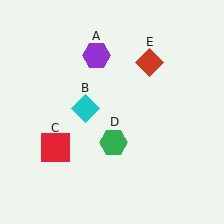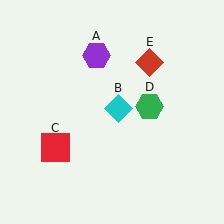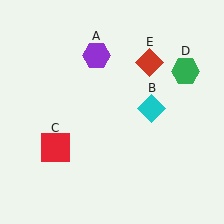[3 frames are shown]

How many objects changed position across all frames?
2 objects changed position: cyan diamond (object B), green hexagon (object D).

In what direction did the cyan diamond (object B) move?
The cyan diamond (object B) moved right.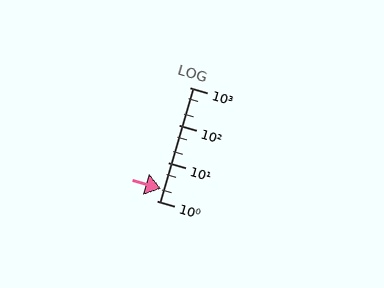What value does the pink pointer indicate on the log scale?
The pointer indicates approximately 2.1.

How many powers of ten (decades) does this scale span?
The scale spans 3 decades, from 1 to 1000.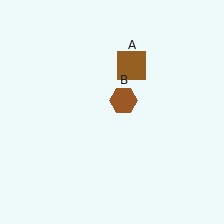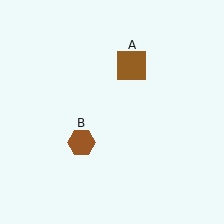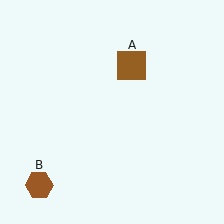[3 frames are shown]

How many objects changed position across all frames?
1 object changed position: brown hexagon (object B).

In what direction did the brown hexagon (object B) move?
The brown hexagon (object B) moved down and to the left.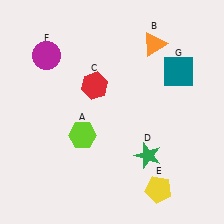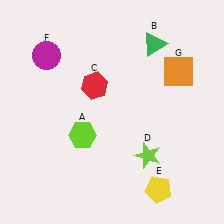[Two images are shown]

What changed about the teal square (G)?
In Image 1, G is teal. In Image 2, it changed to orange.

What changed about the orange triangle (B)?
In Image 1, B is orange. In Image 2, it changed to green.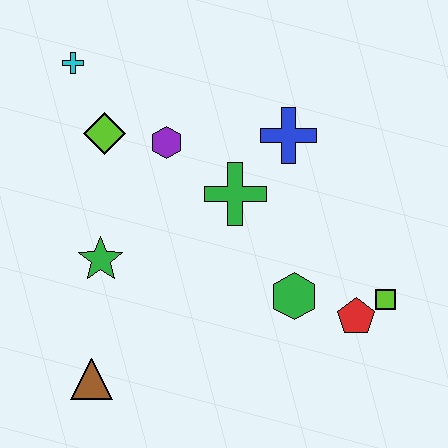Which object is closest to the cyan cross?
The lime diamond is closest to the cyan cross.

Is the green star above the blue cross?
No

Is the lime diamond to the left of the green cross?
Yes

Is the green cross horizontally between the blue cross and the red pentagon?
No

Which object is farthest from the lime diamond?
The lime square is farthest from the lime diamond.